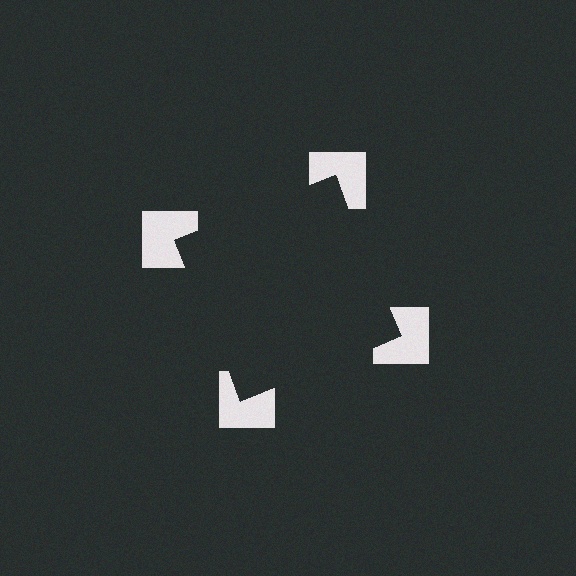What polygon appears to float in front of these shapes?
An illusory square — its edges are inferred from the aligned wedge cuts in the notched squares, not physically drawn.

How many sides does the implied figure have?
4 sides.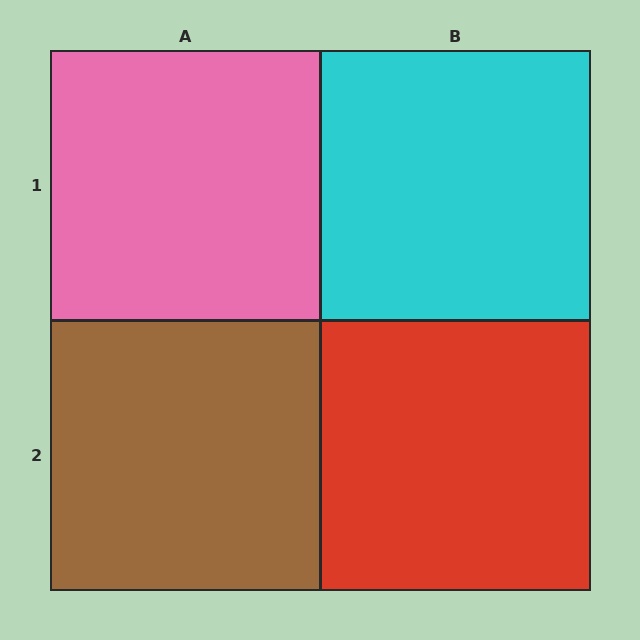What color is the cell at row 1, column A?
Pink.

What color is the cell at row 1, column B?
Cyan.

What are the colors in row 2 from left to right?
Brown, red.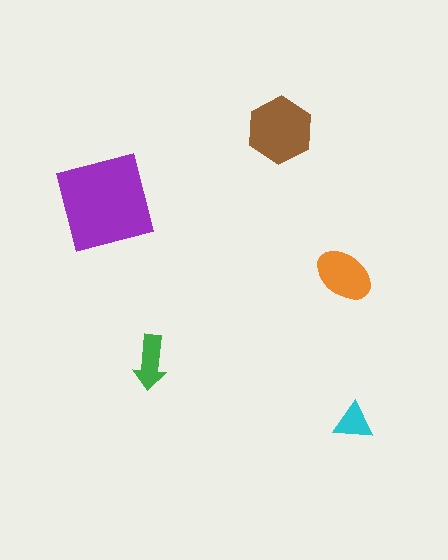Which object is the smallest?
The cyan triangle.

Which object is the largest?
The purple square.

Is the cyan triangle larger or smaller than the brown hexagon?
Smaller.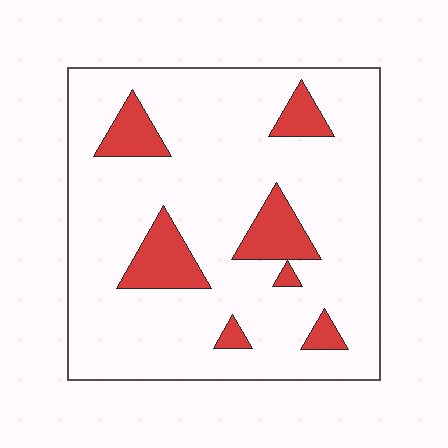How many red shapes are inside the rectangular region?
7.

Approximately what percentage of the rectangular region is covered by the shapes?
Approximately 15%.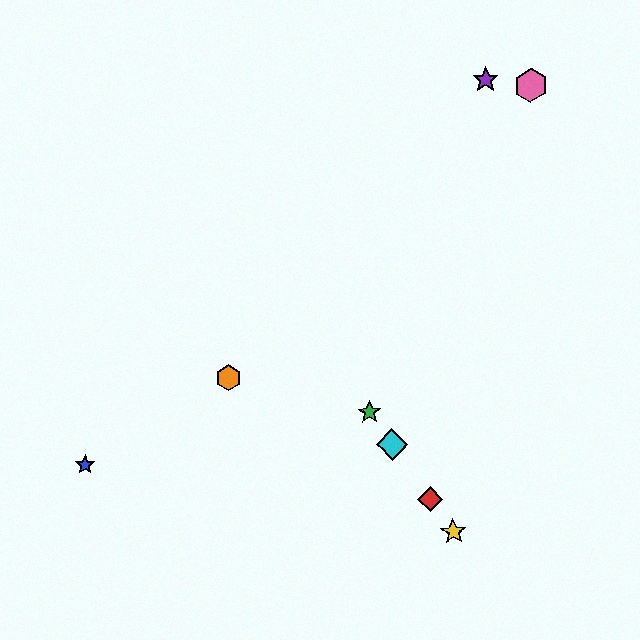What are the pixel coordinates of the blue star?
The blue star is at (85, 465).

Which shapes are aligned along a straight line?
The red diamond, the green star, the yellow star, the cyan diamond are aligned along a straight line.